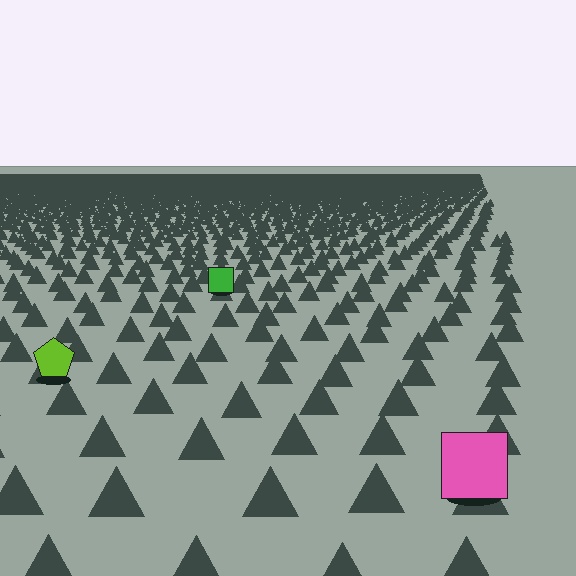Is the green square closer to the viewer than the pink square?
No. The pink square is closer — you can tell from the texture gradient: the ground texture is coarser near it.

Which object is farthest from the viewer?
The green square is farthest from the viewer. It appears smaller and the ground texture around it is denser.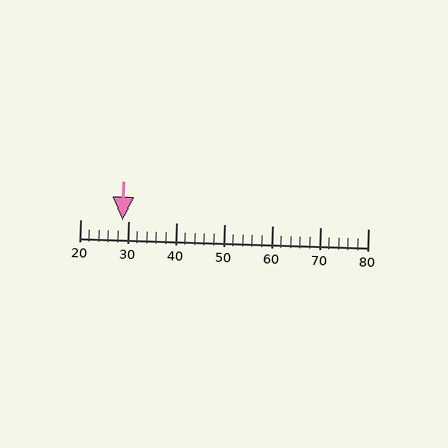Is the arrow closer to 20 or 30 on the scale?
The arrow is closer to 30.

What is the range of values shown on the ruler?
The ruler shows values from 20 to 80.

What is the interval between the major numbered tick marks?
The major tick marks are spaced 10 units apart.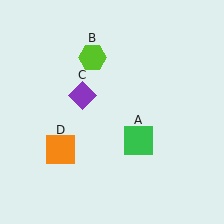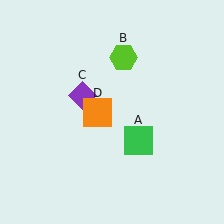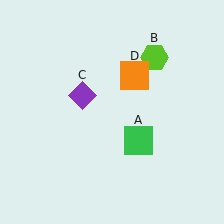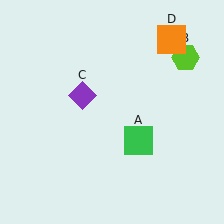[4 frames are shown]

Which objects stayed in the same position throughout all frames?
Green square (object A) and purple diamond (object C) remained stationary.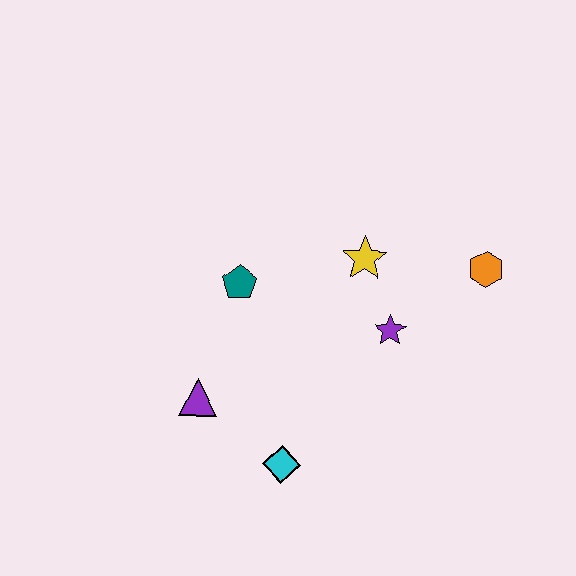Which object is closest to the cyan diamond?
The purple triangle is closest to the cyan diamond.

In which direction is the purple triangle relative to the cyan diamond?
The purple triangle is to the left of the cyan diamond.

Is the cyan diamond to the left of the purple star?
Yes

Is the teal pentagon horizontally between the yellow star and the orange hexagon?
No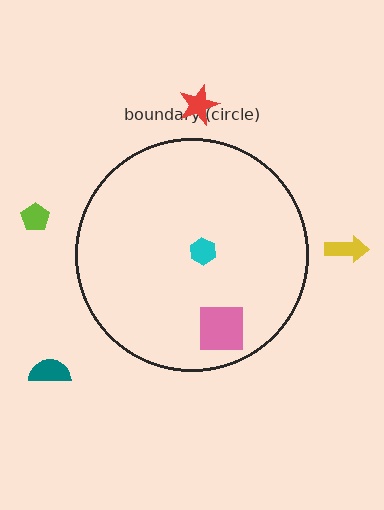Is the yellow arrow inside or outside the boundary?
Outside.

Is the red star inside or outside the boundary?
Outside.